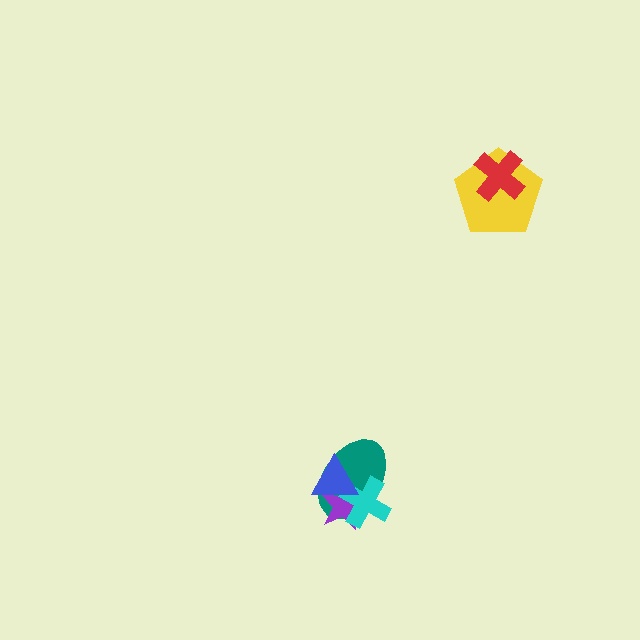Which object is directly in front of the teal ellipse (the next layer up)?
The purple star is directly in front of the teal ellipse.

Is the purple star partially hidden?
Yes, it is partially covered by another shape.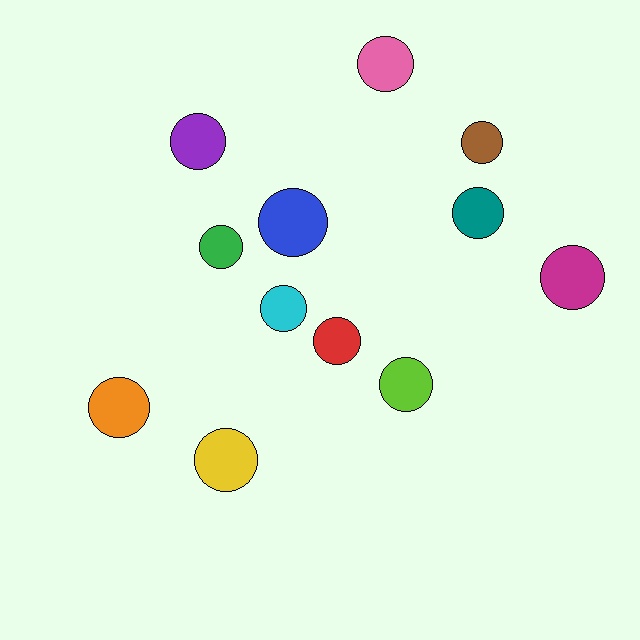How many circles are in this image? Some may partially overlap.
There are 12 circles.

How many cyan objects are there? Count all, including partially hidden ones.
There is 1 cyan object.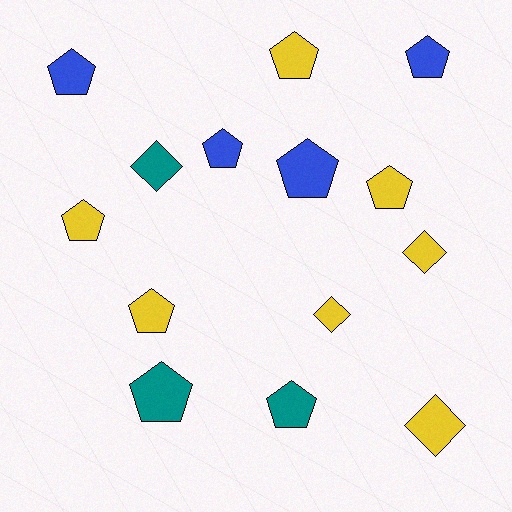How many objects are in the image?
There are 14 objects.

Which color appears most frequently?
Yellow, with 7 objects.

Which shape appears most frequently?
Pentagon, with 10 objects.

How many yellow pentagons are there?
There are 4 yellow pentagons.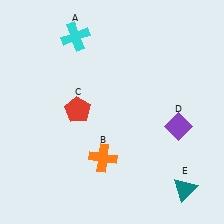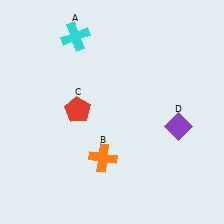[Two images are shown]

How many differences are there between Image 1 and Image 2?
There is 1 difference between the two images.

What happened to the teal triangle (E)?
The teal triangle (E) was removed in Image 2. It was in the bottom-right area of Image 1.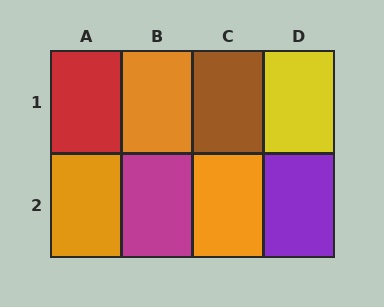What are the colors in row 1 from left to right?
Red, orange, brown, yellow.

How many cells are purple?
1 cell is purple.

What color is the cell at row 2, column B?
Magenta.